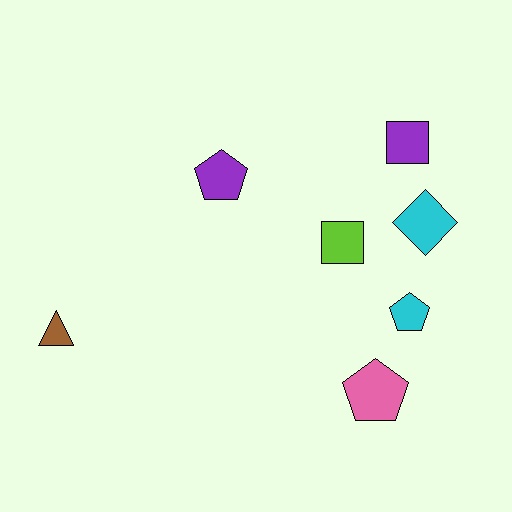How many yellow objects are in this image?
There are no yellow objects.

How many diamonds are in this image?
There is 1 diamond.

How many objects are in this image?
There are 7 objects.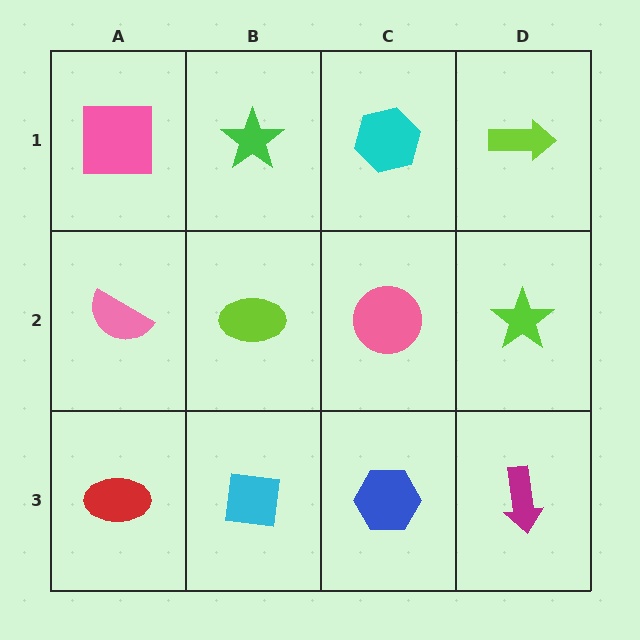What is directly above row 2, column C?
A cyan hexagon.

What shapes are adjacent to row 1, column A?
A pink semicircle (row 2, column A), a green star (row 1, column B).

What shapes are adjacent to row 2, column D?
A lime arrow (row 1, column D), a magenta arrow (row 3, column D), a pink circle (row 2, column C).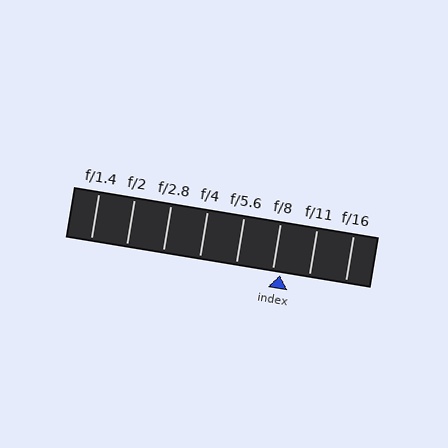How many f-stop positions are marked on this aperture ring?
There are 8 f-stop positions marked.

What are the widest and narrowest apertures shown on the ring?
The widest aperture shown is f/1.4 and the narrowest is f/16.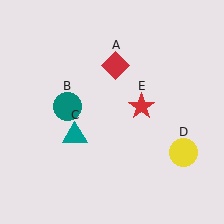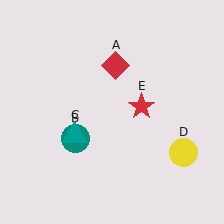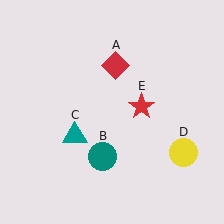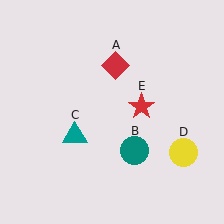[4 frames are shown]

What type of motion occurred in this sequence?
The teal circle (object B) rotated counterclockwise around the center of the scene.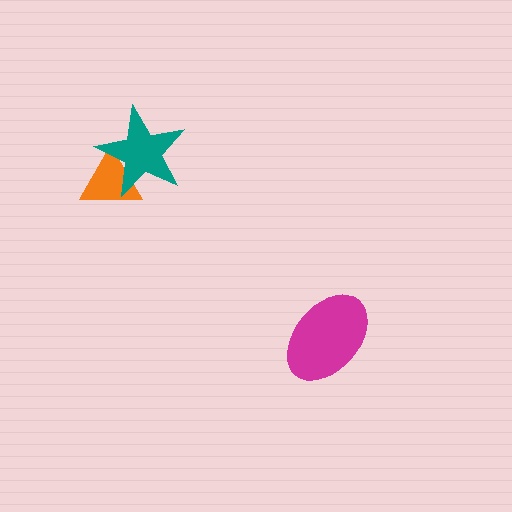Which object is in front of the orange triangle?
The teal star is in front of the orange triangle.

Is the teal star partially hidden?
No, no other shape covers it.